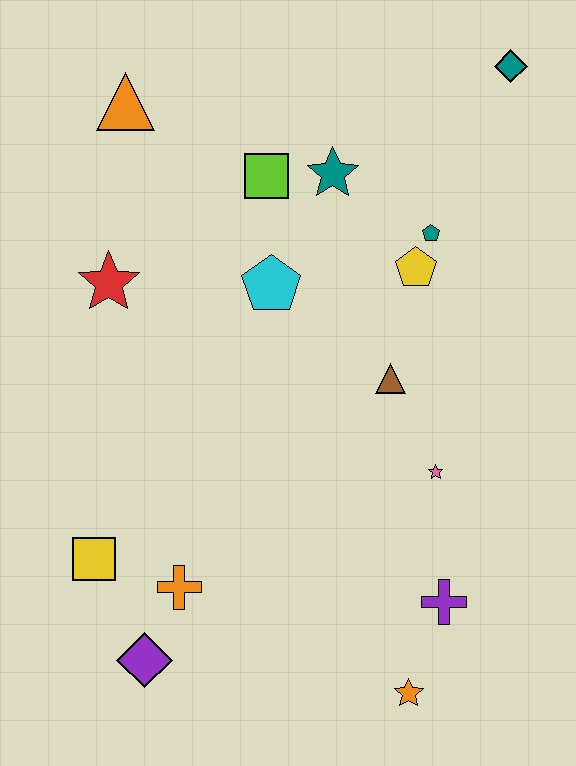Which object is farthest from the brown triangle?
The orange triangle is farthest from the brown triangle.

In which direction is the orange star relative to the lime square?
The orange star is below the lime square.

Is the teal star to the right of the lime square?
Yes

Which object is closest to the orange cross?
The purple diamond is closest to the orange cross.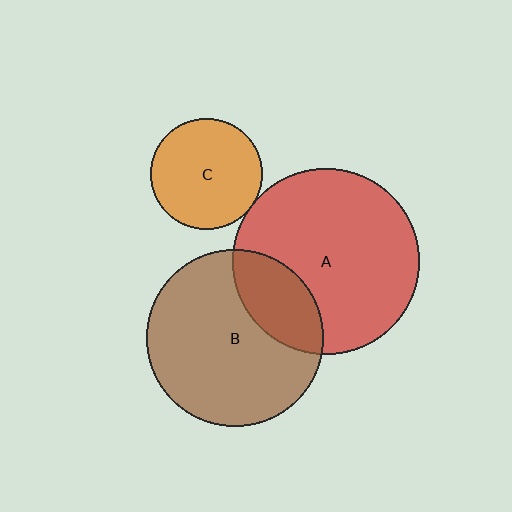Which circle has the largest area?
Circle A (red).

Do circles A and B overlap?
Yes.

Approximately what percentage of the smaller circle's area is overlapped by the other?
Approximately 25%.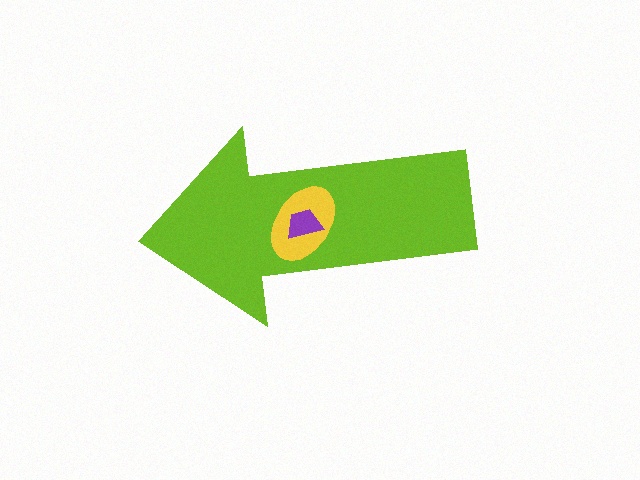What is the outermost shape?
The lime arrow.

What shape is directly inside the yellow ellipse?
The purple trapezoid.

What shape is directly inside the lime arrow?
The yellow ellipse.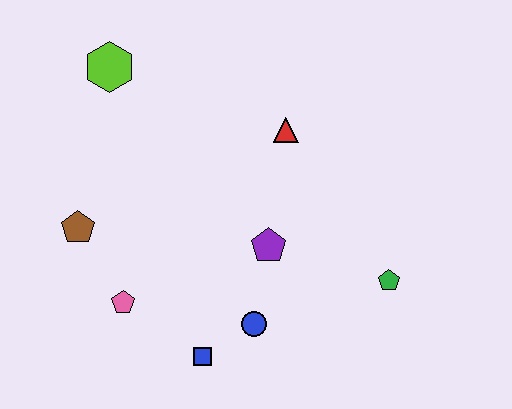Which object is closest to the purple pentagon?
The blue circle is closest to the purple pentagon.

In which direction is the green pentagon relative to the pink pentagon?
The green pentagon is to the right of the pink pentagon.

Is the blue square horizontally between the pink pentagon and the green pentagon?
Yes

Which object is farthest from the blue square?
The lime hexagon is farthest from the blue square.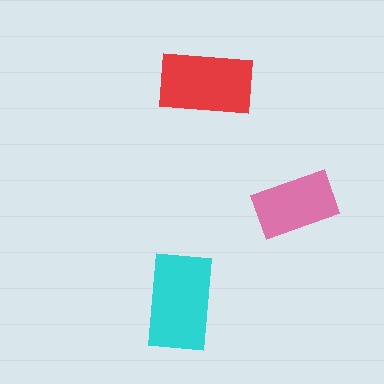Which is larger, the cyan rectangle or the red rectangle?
The cyan one.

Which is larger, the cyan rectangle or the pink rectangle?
The cyan one.